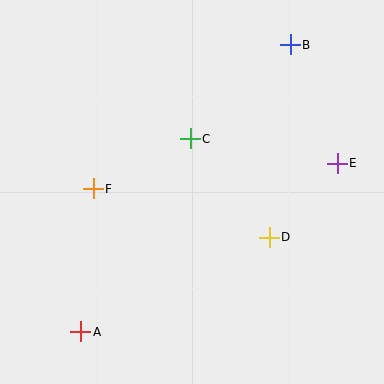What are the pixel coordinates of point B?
Point B is at (290, 45).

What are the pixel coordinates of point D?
Point D is at (269, 237).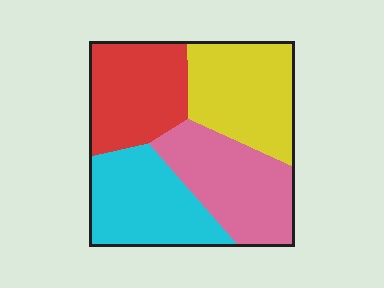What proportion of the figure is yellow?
Yellow takes up about one quarter (1/4) of the figure.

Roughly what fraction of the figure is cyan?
Cyan covers 25% of the figure.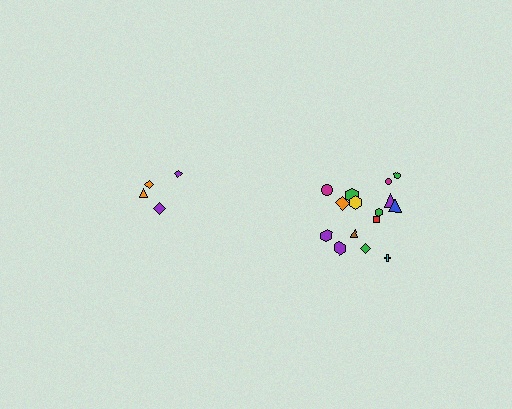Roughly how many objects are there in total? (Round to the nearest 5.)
Roughly 20 objects in total.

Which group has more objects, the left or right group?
The right group.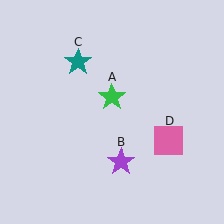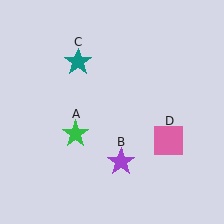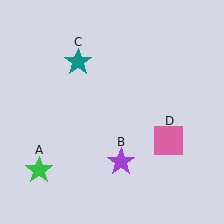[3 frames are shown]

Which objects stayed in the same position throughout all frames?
Purple star (object B) and teal star (object C) and pink square (object D) remained stationary.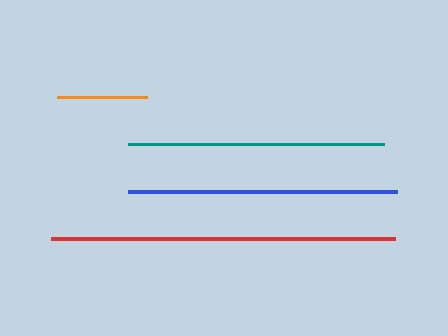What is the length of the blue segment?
The blue segment is approximately 269 pixels long.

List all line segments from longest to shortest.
From longest to shortest: red, blue, teal, orange.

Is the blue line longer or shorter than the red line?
The red line is longer than the blue line.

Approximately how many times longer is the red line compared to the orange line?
The red line is approximately 3.8 times the length of the orange line.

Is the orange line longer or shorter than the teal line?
The teal line is longer than the orange line.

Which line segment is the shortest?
The orange line is the shortest at approximately 90 pixels.